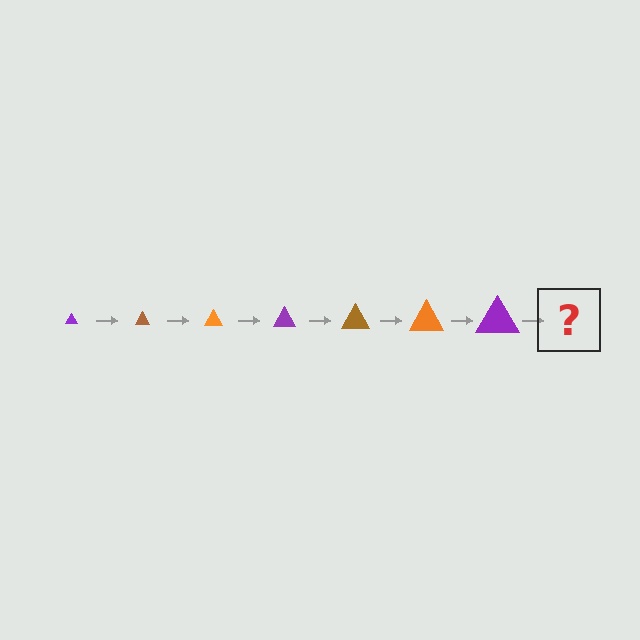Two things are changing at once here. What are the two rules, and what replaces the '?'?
The two rules are that the triangle grows larger each step and the color cycles through purple, brown, and orange. The '?' should be a brown triangle, larger than the previous one.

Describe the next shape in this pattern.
It should be a brown triangle, larger than the previous one.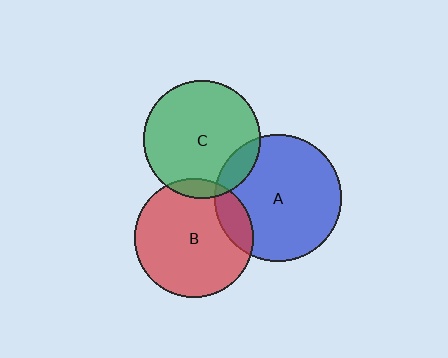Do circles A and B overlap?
Yes.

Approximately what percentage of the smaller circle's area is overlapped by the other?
Approximately 15%.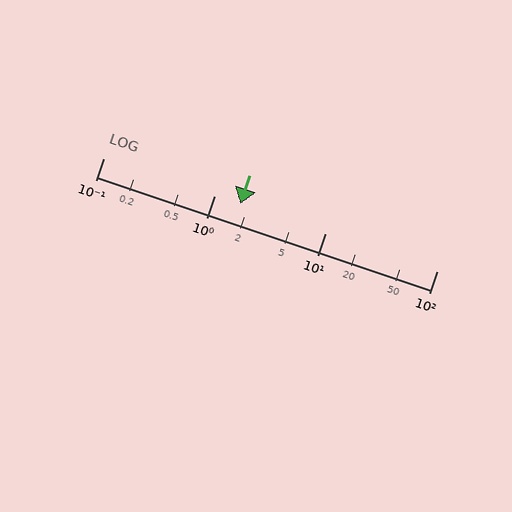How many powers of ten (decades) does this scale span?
The scale spans 3 decades, from 0.1 to 100.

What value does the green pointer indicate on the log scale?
The pointer indicates approximately 1.7.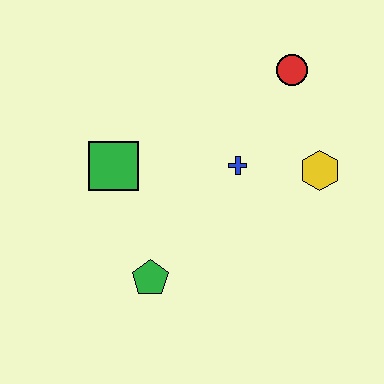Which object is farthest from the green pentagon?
The red circle is farthest from the green pentagon.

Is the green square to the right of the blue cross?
No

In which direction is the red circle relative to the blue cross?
The red circle is above the blue cross.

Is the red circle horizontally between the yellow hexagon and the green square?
Yes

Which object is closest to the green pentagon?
The green square is closest to the green pentagon.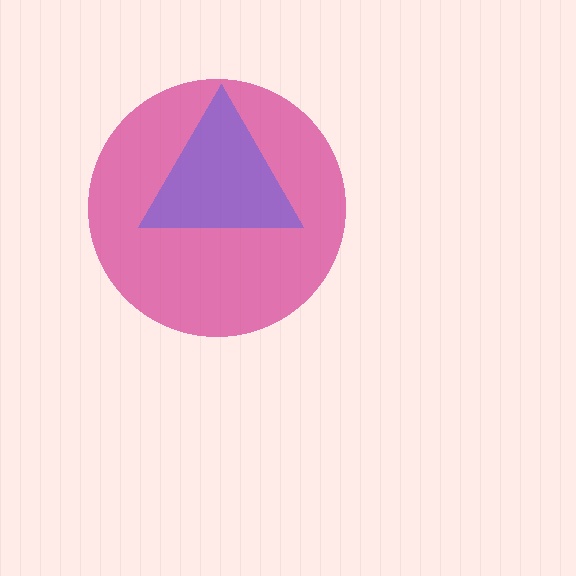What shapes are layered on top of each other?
The layered shapes are: a magenta circle, a blue triangle.